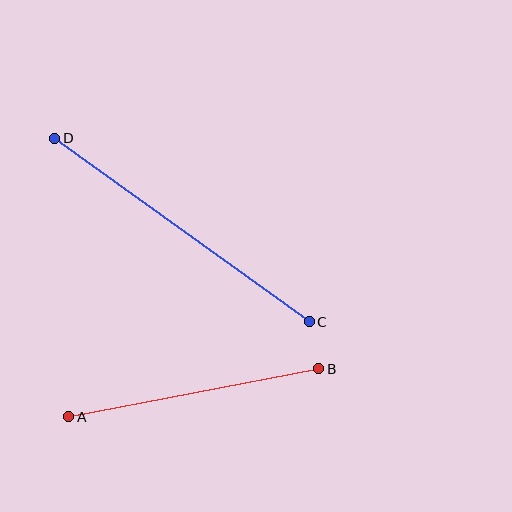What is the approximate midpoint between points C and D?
The midpoint is at approximately (182, 230) pixels.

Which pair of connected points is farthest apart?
Points C and D are farthest apart.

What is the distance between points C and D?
The distance is approximately 314 pixels.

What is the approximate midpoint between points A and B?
The midpoint is at approximately (194, 393) pixels.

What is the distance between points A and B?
The distance is approximately 255 pixels.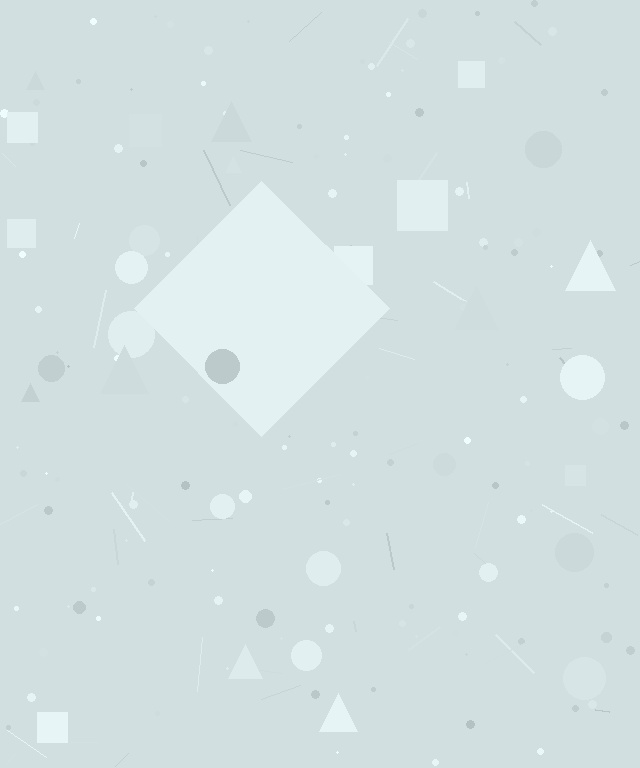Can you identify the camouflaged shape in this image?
The camouflaged shape is a diamond.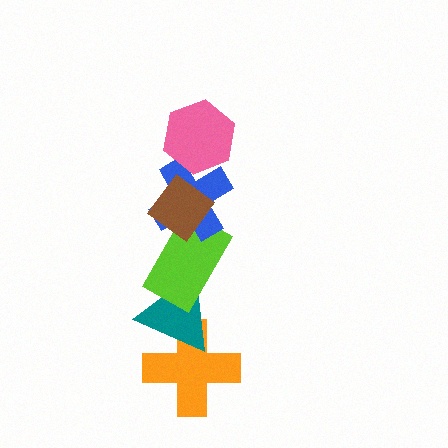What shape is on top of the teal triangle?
The lime rectangle is on top of the teal triangle.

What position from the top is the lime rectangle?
The lime rectangle is 4th from the top.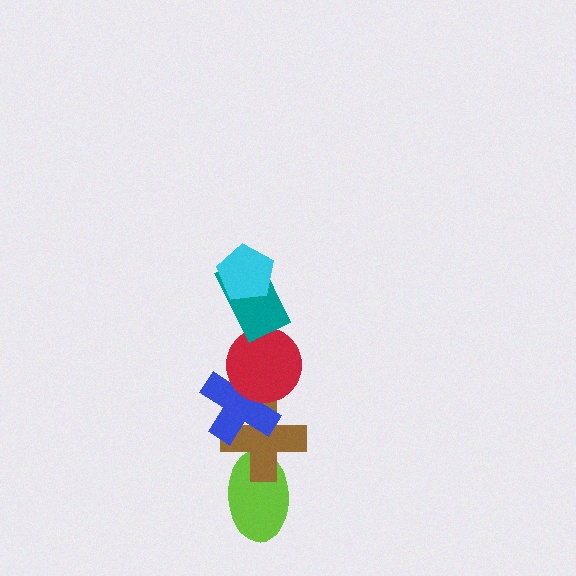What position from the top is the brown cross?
The brown cross is 5th from the top.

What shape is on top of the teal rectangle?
The cyan pentagon is on top of the teal rectangle.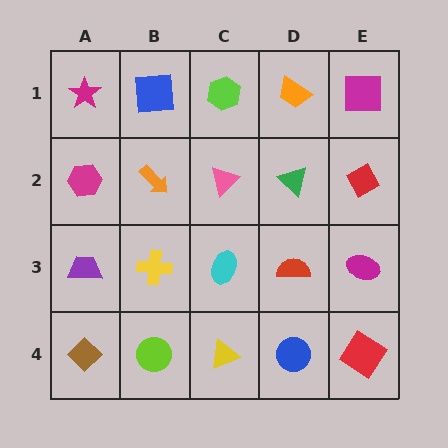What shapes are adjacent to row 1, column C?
A pink triangle (row 2, column C), a blue square (row 1, column B), an orange trapezoid (row 1, column D).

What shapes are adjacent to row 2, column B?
A blue square (row 1, column B), a yellow cross (row 3, column B), a magenta hexagon (row 2, column A), a pink triangle (row 2, column C).